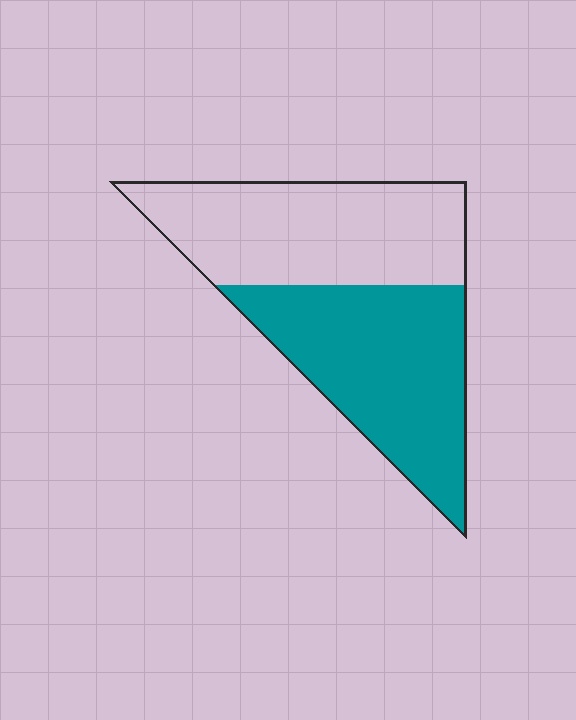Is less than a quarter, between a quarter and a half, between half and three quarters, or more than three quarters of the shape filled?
Between half and three quarters.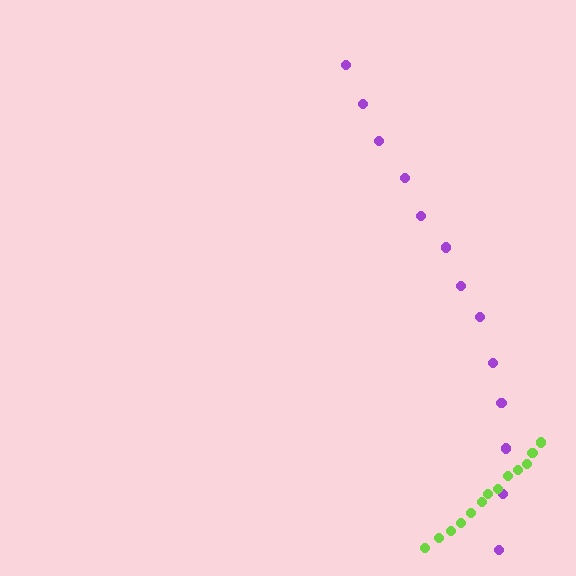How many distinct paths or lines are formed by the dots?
There are 2 distinct paths.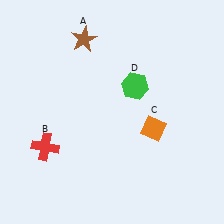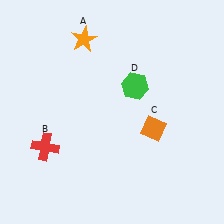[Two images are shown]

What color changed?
The star (A) changed from brown in Image 1 to orange in Image 2.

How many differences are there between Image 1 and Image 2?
There is 1 difference between the two images.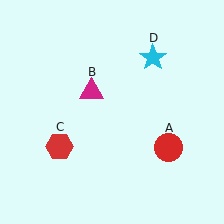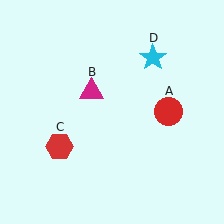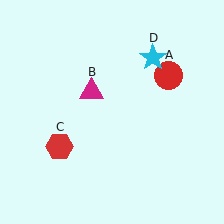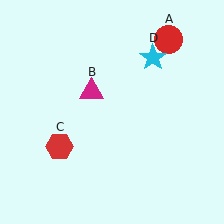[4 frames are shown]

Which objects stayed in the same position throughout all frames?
Magenta triangle (object B) and red hexagon (object C) and cyan star (object D) remained stationary.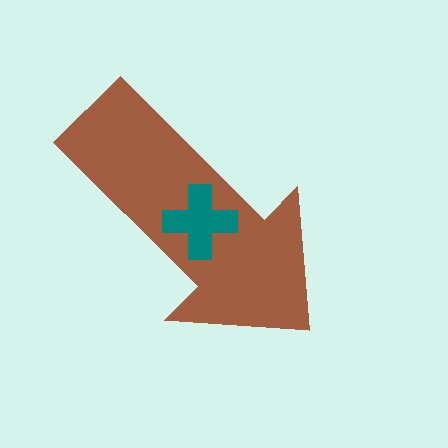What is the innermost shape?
The teal cross.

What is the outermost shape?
The brown arrow.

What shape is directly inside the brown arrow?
The teal cross.